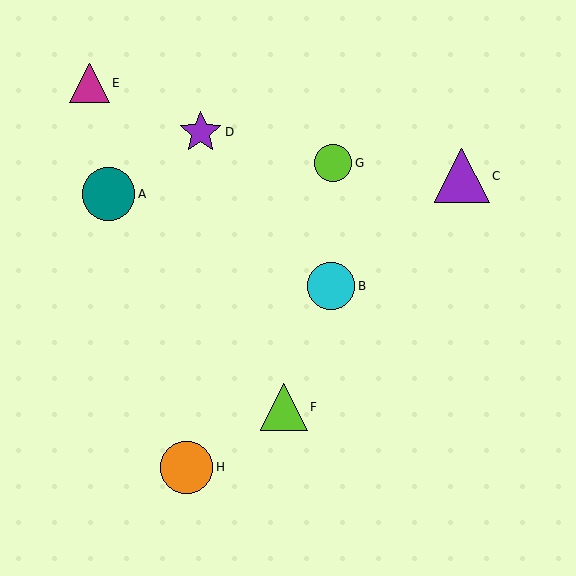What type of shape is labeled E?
Shape E is a magenta triangle.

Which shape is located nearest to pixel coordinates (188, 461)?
The orange circle (labeled H) at (186, 467) is nearest to that location.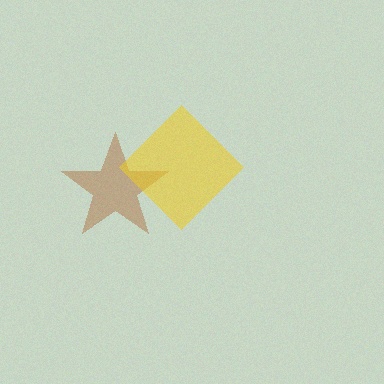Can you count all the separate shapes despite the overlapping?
Yes, there are 2 separate shapes.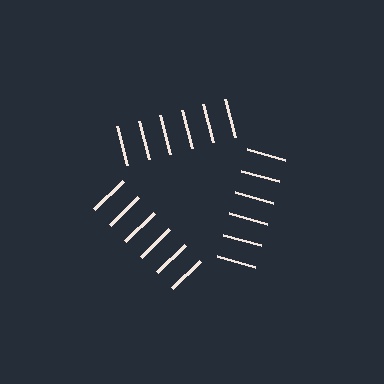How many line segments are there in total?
18 — 6 along each of the 3 edges.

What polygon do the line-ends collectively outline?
An illusory triangle — the line segments terminate on its edges but no continuous stroke is drawn.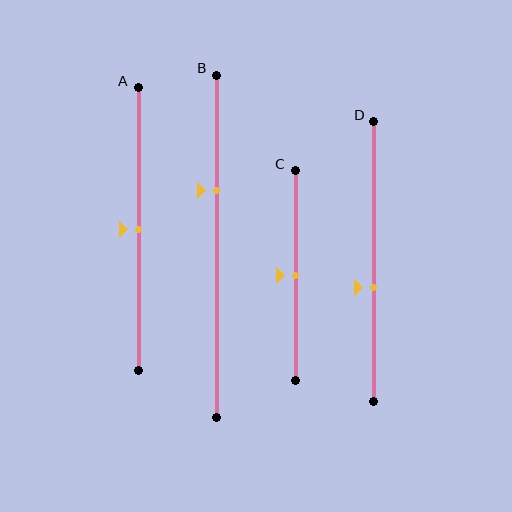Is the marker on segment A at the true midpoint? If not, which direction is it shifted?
Yes, the marker on segment A is at the true midpoint.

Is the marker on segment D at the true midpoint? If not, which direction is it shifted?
No, the marker on segment D is shifted downward by about 9% of the segment length.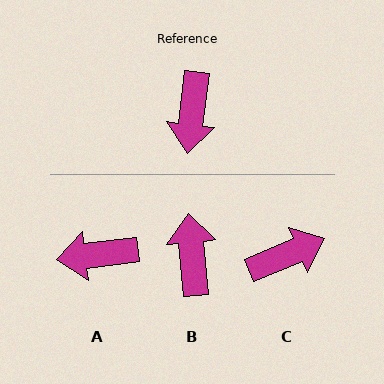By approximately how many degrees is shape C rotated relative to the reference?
Approximately 120 degrees counter-clockwise.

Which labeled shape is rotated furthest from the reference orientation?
B, about 168 degrees away.